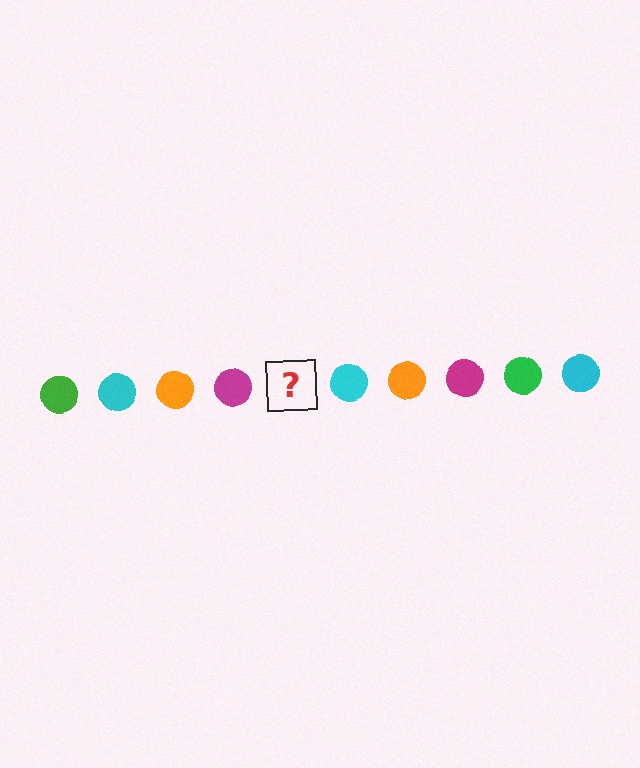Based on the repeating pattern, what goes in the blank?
The blank should be a green circle.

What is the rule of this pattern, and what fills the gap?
The rule is that the pattern cycles through green, cyan, orange, magenta circles. The gap should be filled with a green circle.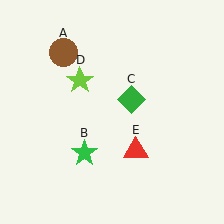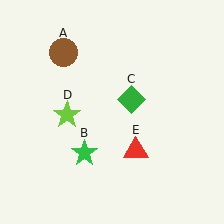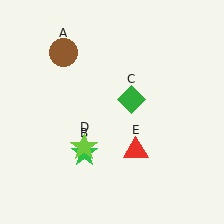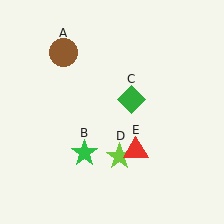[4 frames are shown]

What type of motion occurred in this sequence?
The lime star (object D) rotated counterclockwise around the center of the scene.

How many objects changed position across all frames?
1 object changed position: lime star (object D).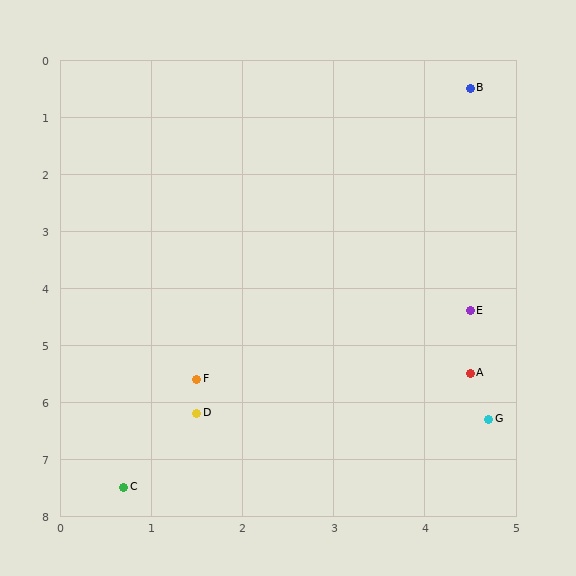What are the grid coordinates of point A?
Point A is at approximately (4.5, 5.5).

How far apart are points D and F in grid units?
Points D and F are about 0.6 grid units apart.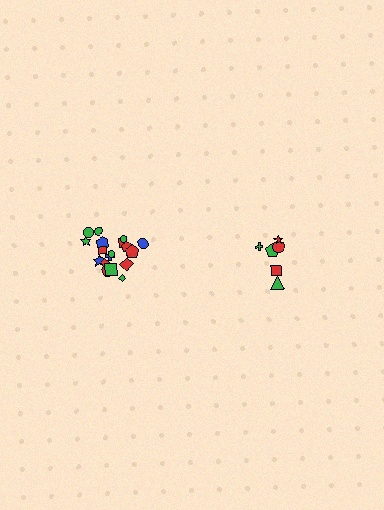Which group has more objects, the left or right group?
The left group.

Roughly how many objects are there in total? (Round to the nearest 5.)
Roughly 25 objects in total.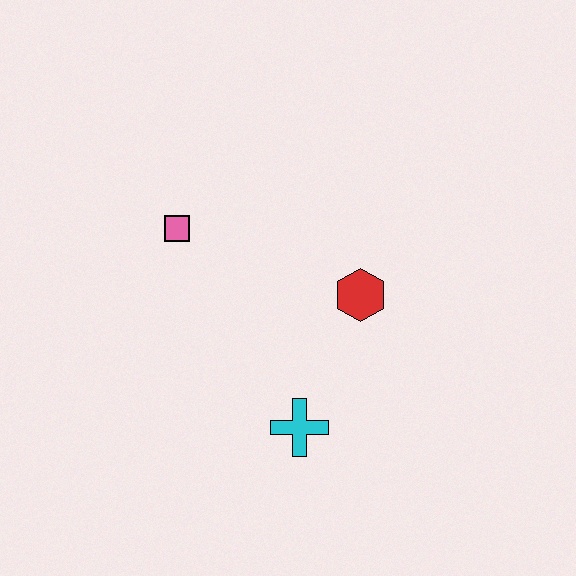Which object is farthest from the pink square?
The cyan cross is farthest from the pink square.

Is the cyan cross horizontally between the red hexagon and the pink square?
Yes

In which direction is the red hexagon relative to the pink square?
The red hexagon is to the right of the pink square.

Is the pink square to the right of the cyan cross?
No